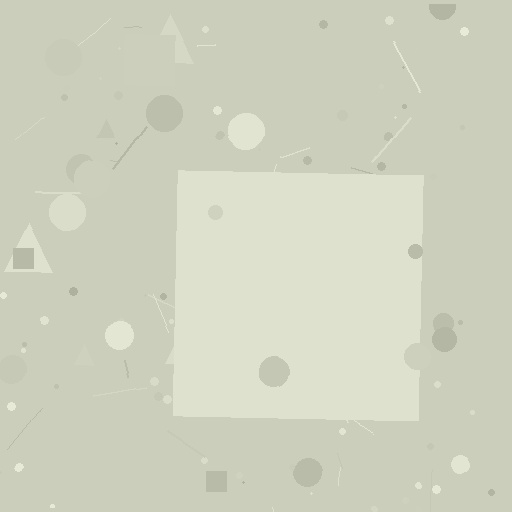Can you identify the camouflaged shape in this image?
The camouflaged shape is a square.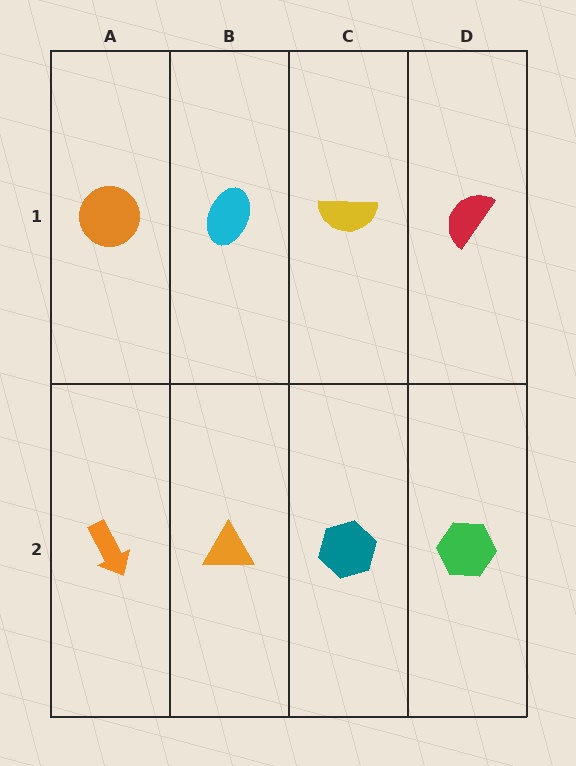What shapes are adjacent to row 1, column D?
A green hexagon (row 2, column D), a yellow semicircle (row 1, column C).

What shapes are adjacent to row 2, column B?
A cyan ellipse (row 1, column B), an orange arrow (row 2, column A), a teal hexagon (row 2, column C).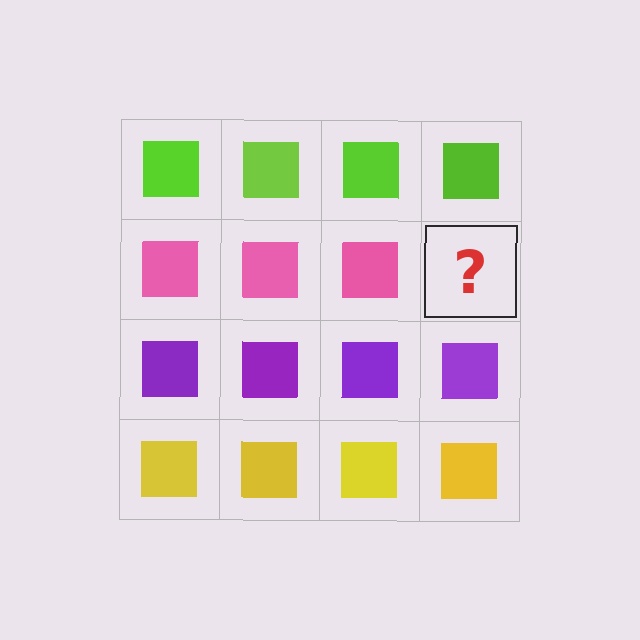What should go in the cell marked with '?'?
The missing cell should contain a pink square.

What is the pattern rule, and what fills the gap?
The rule is that each row has a consistent color. The gap should be filled with a pink square.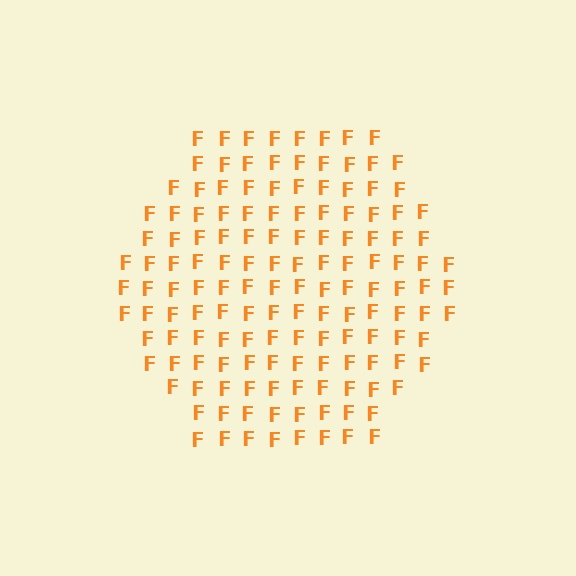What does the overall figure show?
The overall figure shows a hexagon.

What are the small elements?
The small elements are letter F's.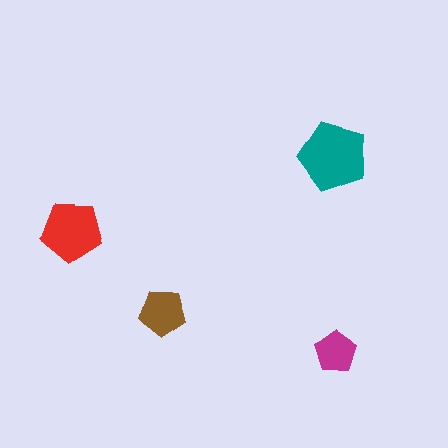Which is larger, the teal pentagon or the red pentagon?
The teal one.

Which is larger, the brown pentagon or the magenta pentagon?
The brown one.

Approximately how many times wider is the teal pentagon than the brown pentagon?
About 1.5 times wider.